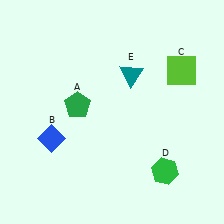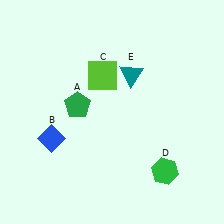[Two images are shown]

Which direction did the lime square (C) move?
The lime square (C) moved left.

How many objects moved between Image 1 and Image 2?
1 object moved between the two images.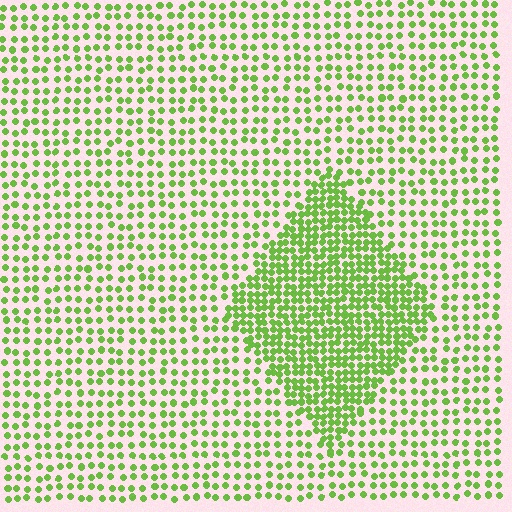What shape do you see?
I see a diamond.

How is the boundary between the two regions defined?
The boundary is defined by a change in element density (approximately 2.1x ratio). All elements are the same color, size, and shape.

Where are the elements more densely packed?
The elements are more densely packed inside the diamond boundary.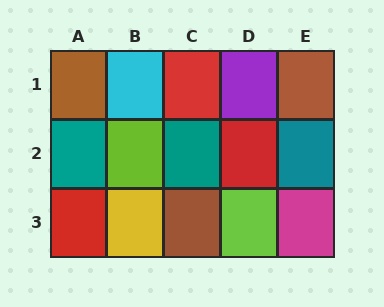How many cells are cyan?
1 cell is cyan.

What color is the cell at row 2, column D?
Red.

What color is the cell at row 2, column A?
Teal.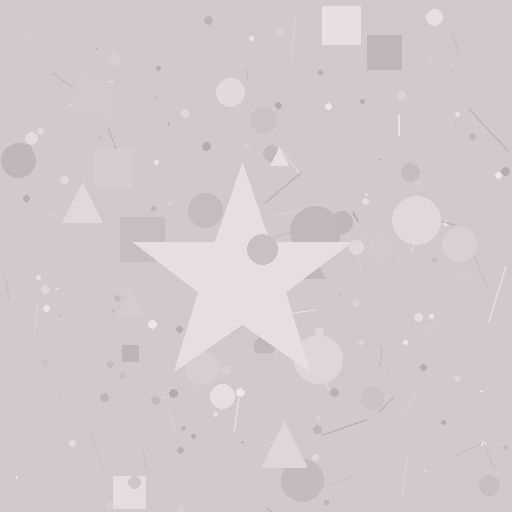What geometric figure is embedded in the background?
A star is embedded in the background.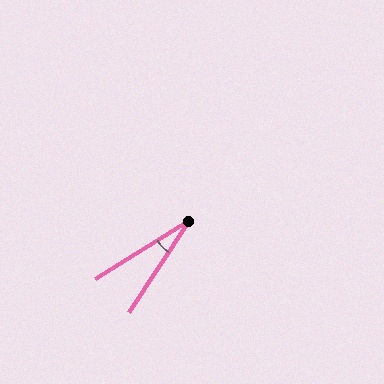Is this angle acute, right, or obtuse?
It is acute.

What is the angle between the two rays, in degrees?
Approximately 25 degrees.